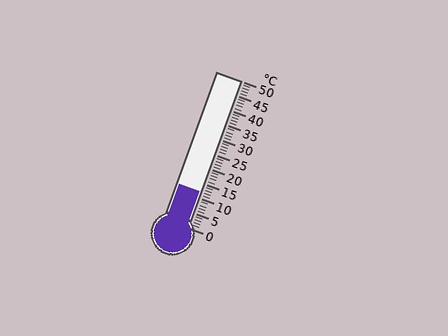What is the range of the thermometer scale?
The thermometer scale ranges from 0°C to 50°C.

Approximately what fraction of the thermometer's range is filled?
The thermometer is filled to approximately 25% of its range.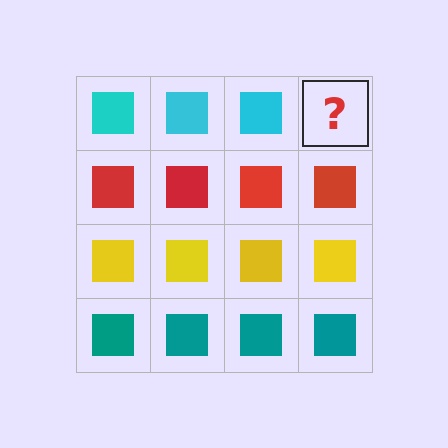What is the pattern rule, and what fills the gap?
The rule is that each row has a consistent color. The gap should be filled with a cyan square.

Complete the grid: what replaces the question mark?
The question mark should be replaced with a cyan square.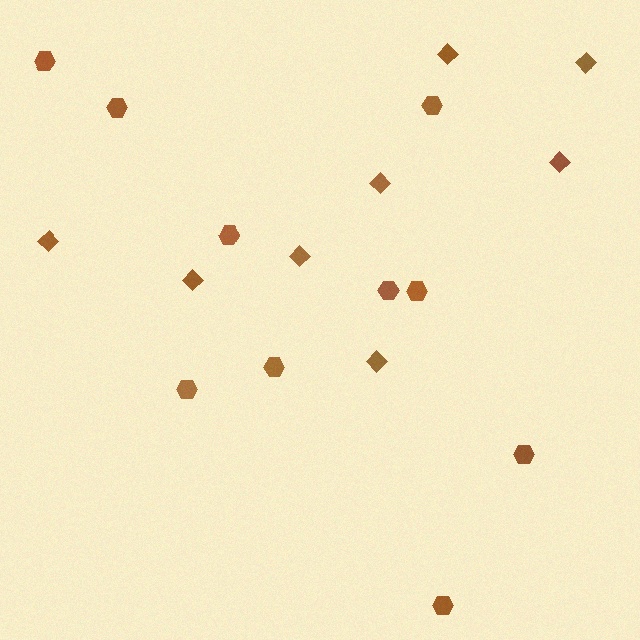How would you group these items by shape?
There are 2 groups: one group of hexagons (10) and one group of diamonds (8).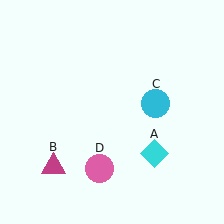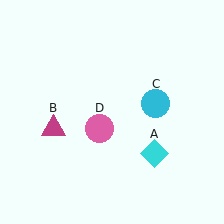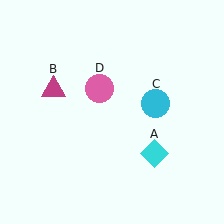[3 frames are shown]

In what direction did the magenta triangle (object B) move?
The magenta triangle (object B) moved up.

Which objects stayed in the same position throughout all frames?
Cyan diamond (object A) and cyan circle (object C) remained stationary.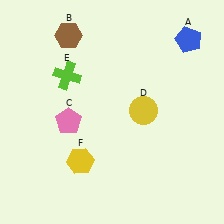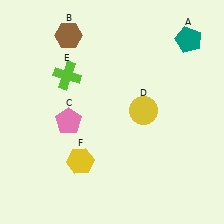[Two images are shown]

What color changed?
The pentagon (A) changed from blue in Image 1 to teal in Image 2.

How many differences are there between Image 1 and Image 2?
There is 1 difference between the two images.